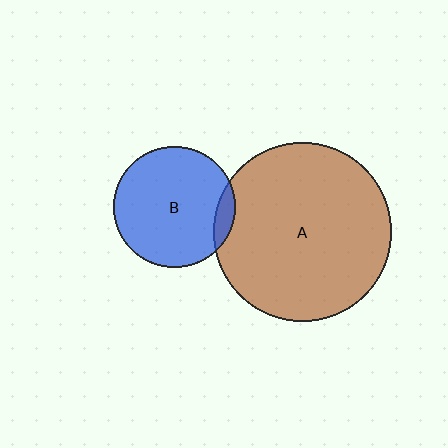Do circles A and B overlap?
Yes.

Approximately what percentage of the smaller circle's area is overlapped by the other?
Approximately 10%.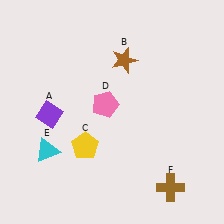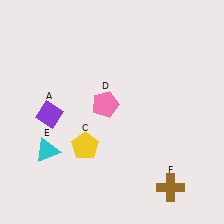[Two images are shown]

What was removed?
The brown star (B) was removed in Image 2.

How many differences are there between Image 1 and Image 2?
There is 1 difference between the two images.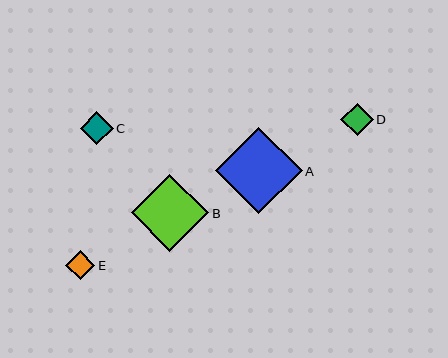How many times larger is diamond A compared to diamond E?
Diamond A is approximately 3.0 times the size of diamond E.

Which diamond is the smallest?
Diamond E is the smallest with a size of approximately 29 pixels.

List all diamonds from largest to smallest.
From largest to smallest: A, B, C, D, E.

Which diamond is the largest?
Diamond A is the largest with a size of approximately 86 pixels.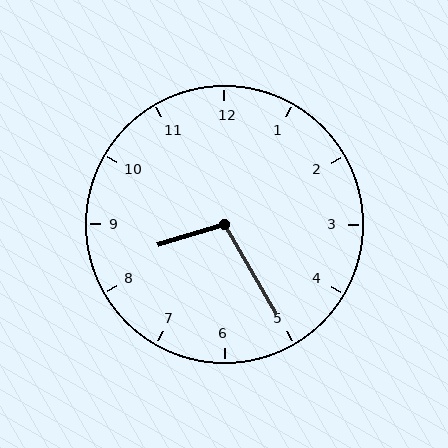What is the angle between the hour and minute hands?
Approximately 102 degrees.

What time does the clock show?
8:25.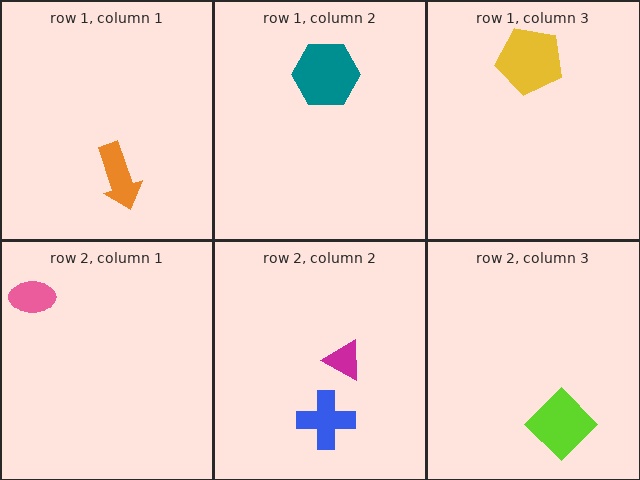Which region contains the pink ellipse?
The row 2, column 1 region.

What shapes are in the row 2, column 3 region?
The lime diamond.